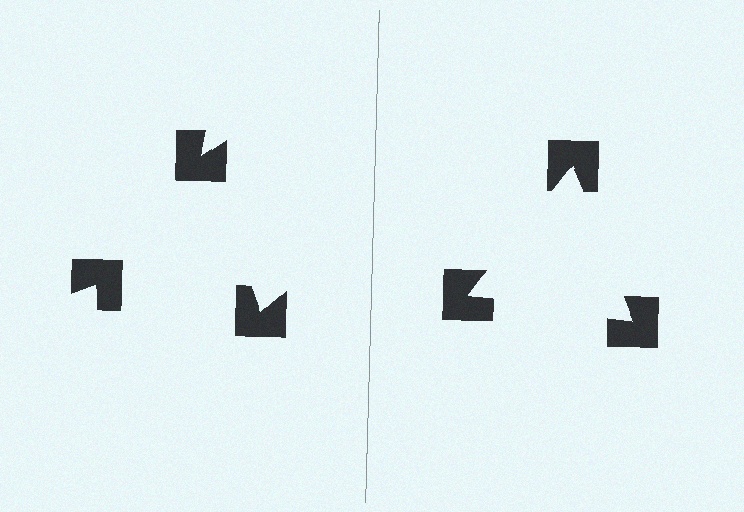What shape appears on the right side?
An illusory triangle.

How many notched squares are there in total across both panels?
6 — 3 on each side.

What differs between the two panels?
The notched squares are positioned identically on both sides; only the wedge orientations differ. On the right they align to a triangle; on the left they are misaligned.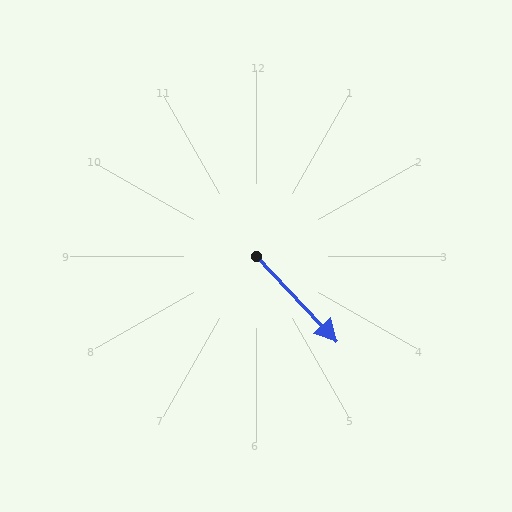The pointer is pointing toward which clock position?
Roughly 5 o'clock.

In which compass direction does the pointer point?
Southeast.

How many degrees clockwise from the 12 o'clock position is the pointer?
Approximately 137 degrees.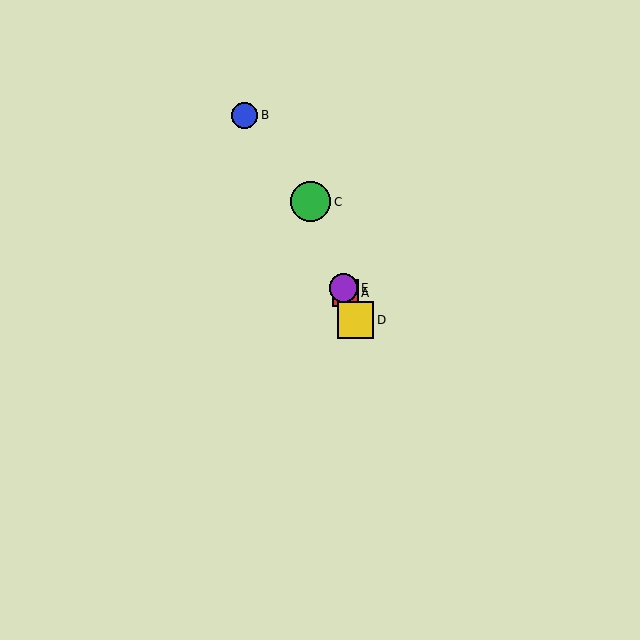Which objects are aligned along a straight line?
Objects A, C, D, E are aligned along a straight line.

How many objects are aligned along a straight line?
4 objects (A, C, D, E) are aligned along a straight line.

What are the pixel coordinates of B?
Object B is at (245, 115).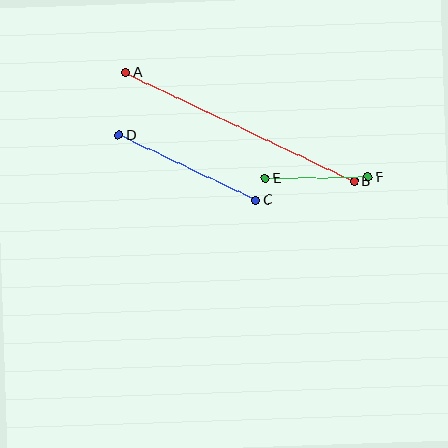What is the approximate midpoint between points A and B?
The midpoint is at approximately (240, 127) pixels.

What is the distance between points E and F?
The distance is approximately 103 pixels.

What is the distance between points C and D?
The distance is approximately 152 pixels.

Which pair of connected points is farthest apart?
Points A and B are farthest apart.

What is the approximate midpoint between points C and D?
The midpoint is at approximately (187, 168) pixels.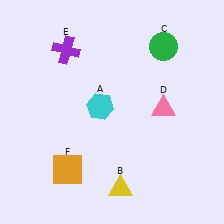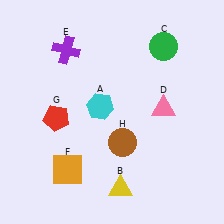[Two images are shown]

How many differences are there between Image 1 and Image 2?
There are 2 differences between the two images.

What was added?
A red pentagon (G), a brown circle (H) were added in Image 2.